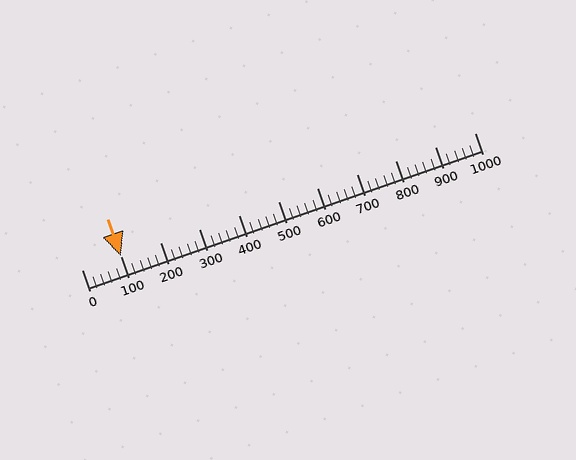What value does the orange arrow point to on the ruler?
The orange arrow points to approximately 100.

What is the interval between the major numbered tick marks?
The major tick marks are spaced 100 units apart.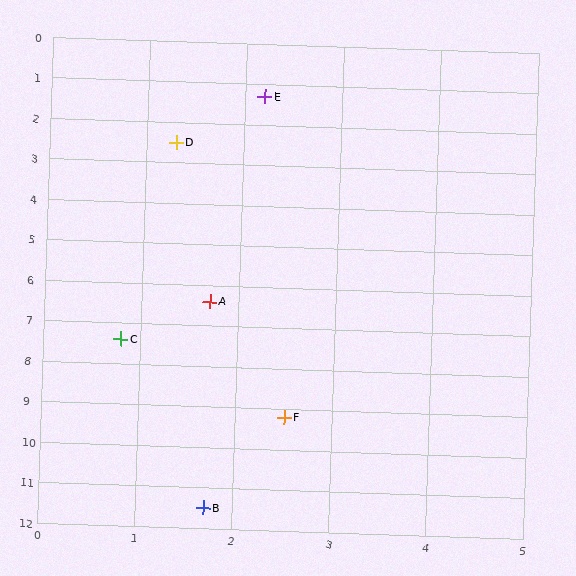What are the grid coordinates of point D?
Point D is at approximately (1.3, 2.5).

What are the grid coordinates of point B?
Point B is at approximately (1.7, 11.5).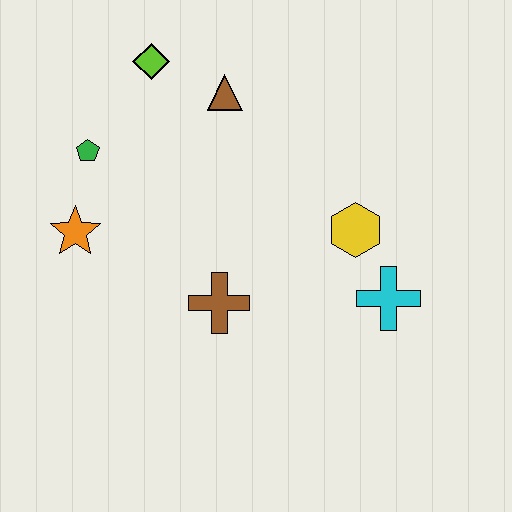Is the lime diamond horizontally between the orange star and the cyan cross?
Yes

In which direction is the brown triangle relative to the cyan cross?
The brown triangle is above the cyan cross.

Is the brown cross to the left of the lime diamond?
No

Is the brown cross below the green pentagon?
Yes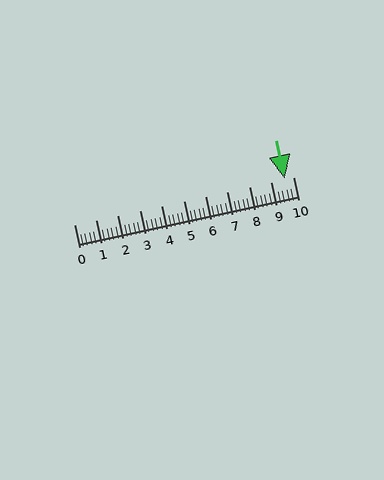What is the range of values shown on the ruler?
The ruler shows values from 0 to 10.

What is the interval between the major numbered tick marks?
The major tick marks are spaced 1 units apart.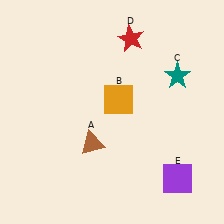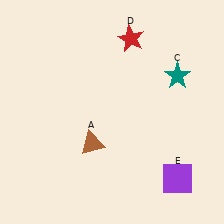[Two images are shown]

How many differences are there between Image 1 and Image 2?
There is 1 difference between the two images.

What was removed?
The orange square (B) was removed in Image 2.